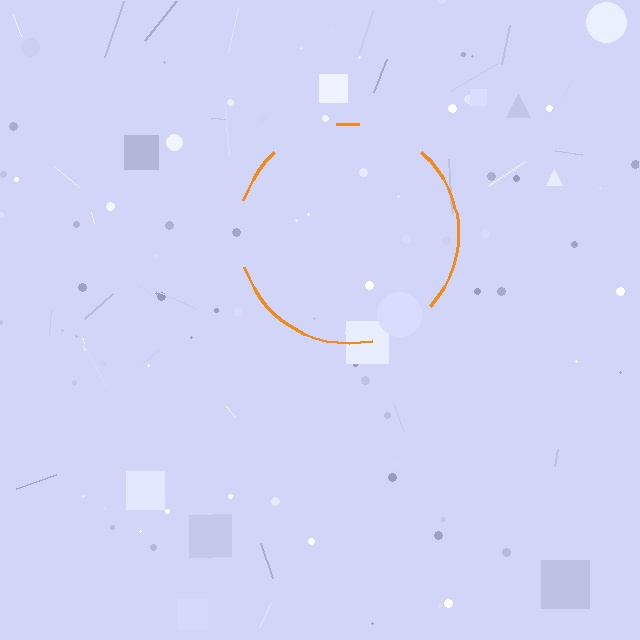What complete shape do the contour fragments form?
The contour fragments form a circle.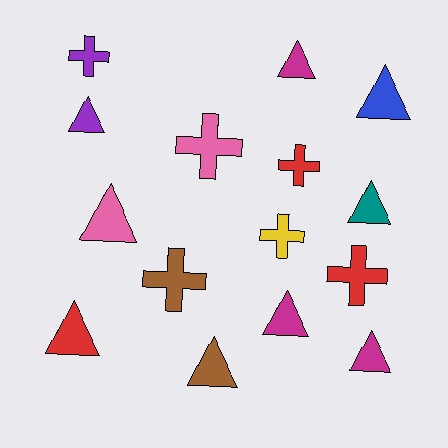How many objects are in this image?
There are 15 objects.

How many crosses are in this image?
There are 6 crosses.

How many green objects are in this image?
There are no green objects.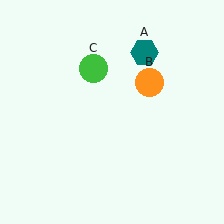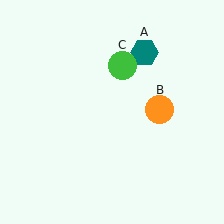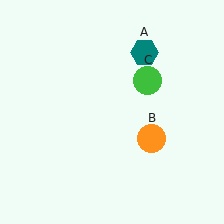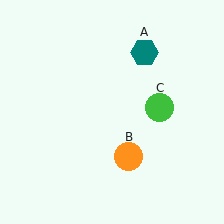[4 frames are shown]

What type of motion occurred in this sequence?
The orange circle (object B), green circle (object C) rotated clockwise around the center of the scene.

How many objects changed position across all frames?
2 objects changed position: orange circle (object B), green circle (object C).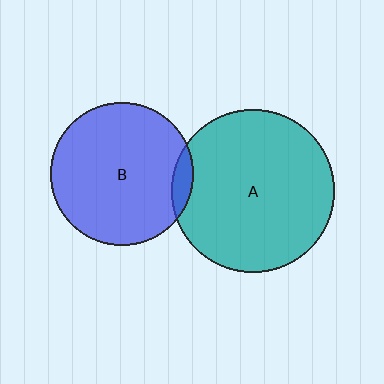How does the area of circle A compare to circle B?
Approximately 1.3 times.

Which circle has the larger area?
Circle A (teal).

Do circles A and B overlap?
Yes.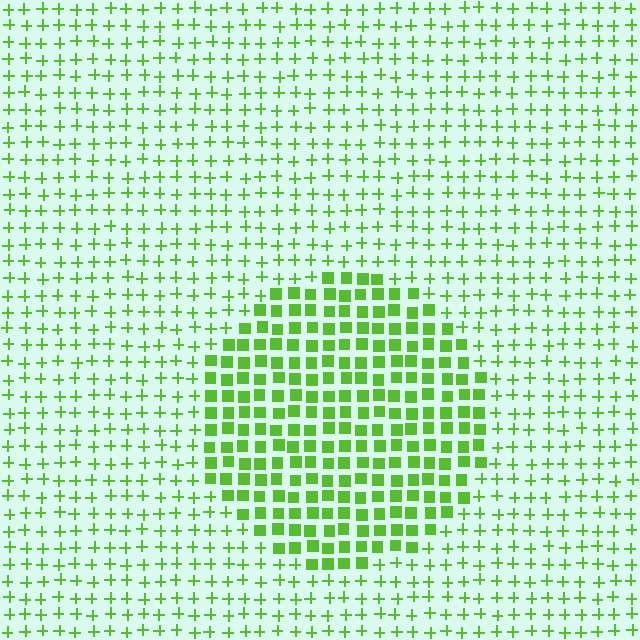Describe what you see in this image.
The image is filled with small lime elements arranged in a uniform grid. A circle-shaped region contains squares, while the surrounding area contains plus signs. The boundary is defined purely by the change in element shape.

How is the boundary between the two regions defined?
The boundary is defined by a change in element shape: squares inside vs. plus signs outside. All elements share the same color and spacing.